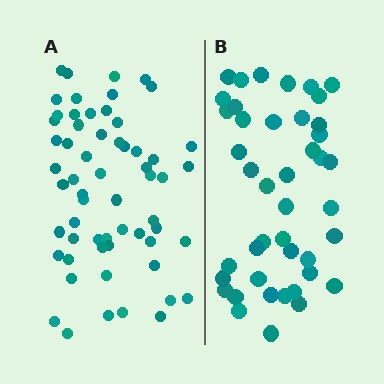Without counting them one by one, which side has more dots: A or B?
Region A (the left region) has more dots.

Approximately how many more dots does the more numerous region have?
Region A has approximately 15 more dots than region B.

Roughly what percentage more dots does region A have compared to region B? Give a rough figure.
About 40% more.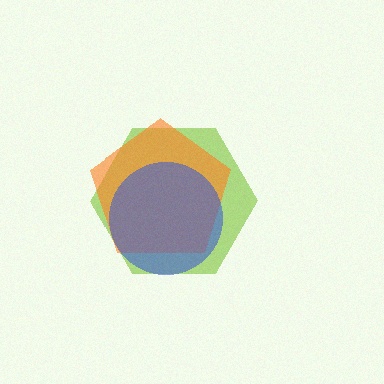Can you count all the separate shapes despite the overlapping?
Yes, there are 3 separate shapes.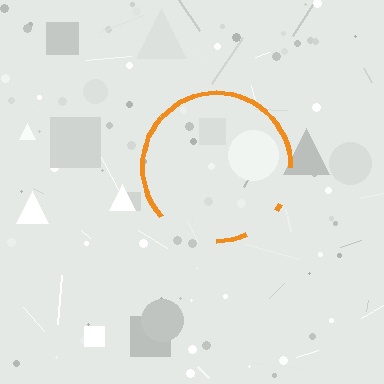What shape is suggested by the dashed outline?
The dashed outline suggests a circle.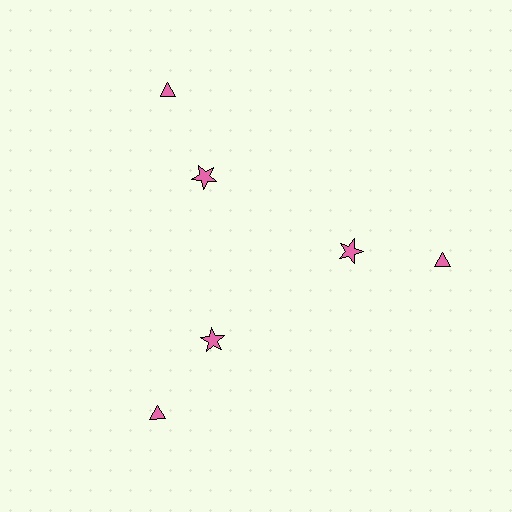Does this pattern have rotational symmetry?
Yes, this pattern has 3-fold rotational symmetry. It looks the same after rotating 120 degrees around the center.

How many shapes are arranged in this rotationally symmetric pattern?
There are 6 shapes, arranged in 3 groups of 2.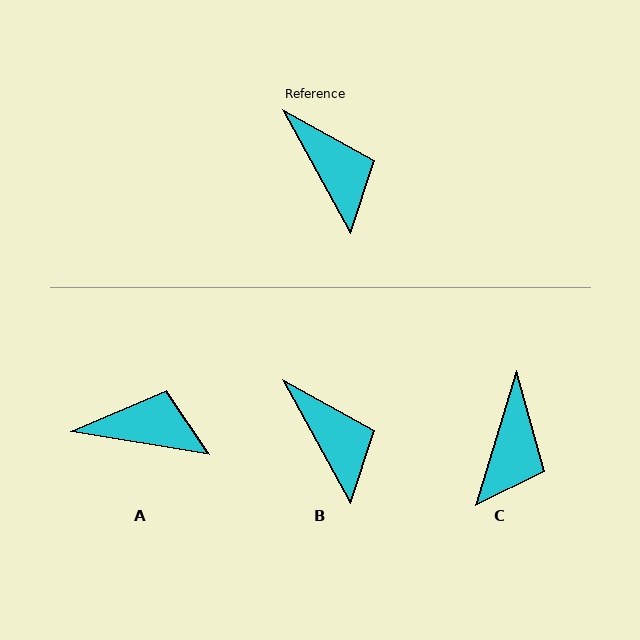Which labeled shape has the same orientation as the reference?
B.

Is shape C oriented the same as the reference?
No, it is off by about 45 degrees.